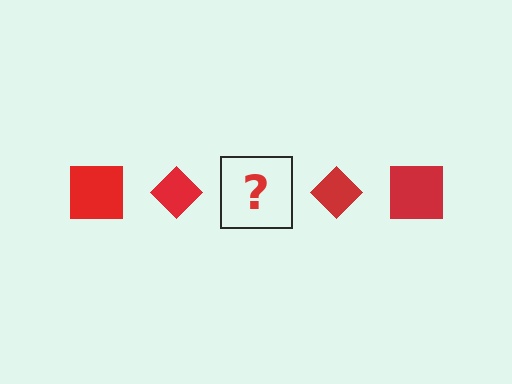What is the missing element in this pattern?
The missing element is a red square.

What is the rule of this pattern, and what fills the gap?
The rule is that the pattern cycles through square, diamond shapes in red. The gap should be filled with a red square.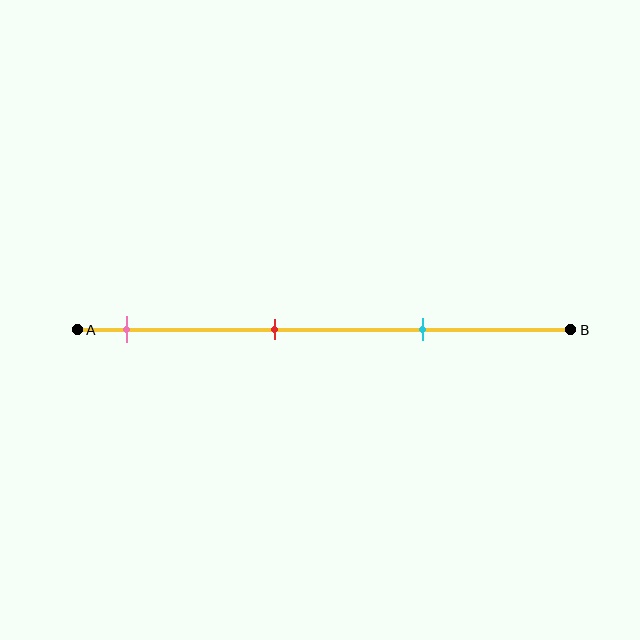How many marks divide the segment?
There are 3 marks dividing the segment.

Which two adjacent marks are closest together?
The red and cyan marks are the closest adjacent pair.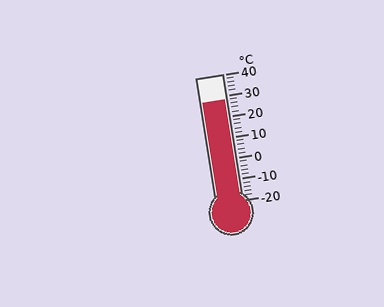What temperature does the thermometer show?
The thermometer shows approximately 28°C.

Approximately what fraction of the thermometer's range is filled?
The thermometer is filled to approximately 80% of its range.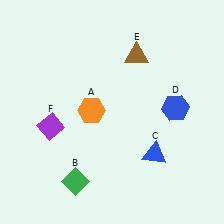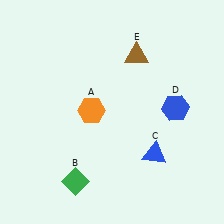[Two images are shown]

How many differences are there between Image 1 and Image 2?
There is 1 difference between the two images.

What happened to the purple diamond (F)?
The purple diamond (F) was removed in Image 2. It was in the bottom-left area of Image 1.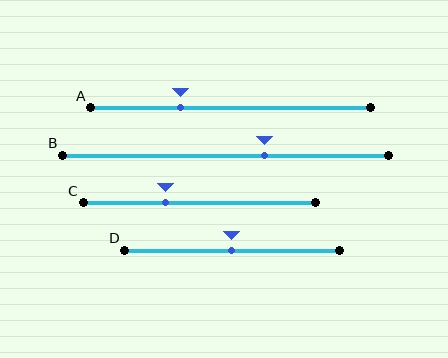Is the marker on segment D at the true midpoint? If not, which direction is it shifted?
Yes, the marker on segment D is at the true midpoint.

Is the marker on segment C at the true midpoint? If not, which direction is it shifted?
No, the marker on segment C is shifted to the left by about 15% of the segment length.